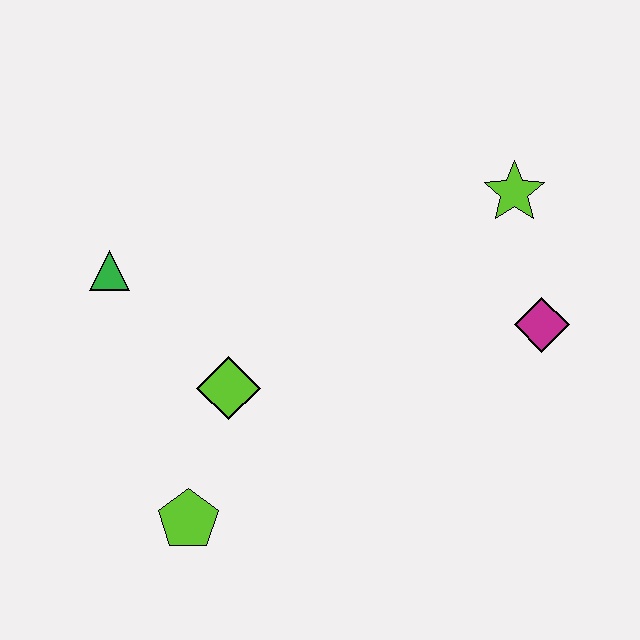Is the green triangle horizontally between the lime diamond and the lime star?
No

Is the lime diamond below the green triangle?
Yes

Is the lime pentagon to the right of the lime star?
No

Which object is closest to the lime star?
The magenta diamond is closest to the lime star.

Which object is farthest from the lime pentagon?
The lime star is farthest from the lime pentagon.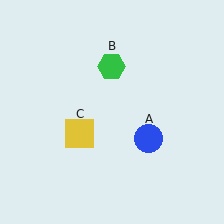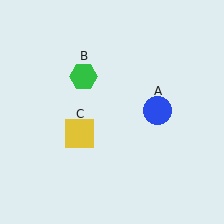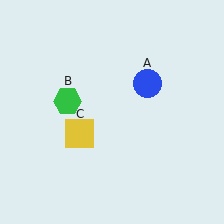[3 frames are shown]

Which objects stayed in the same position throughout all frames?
Yellow square (object C) remained stationary.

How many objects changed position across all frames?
2 objects changed position: blue circle (object A), green hexagon (object B).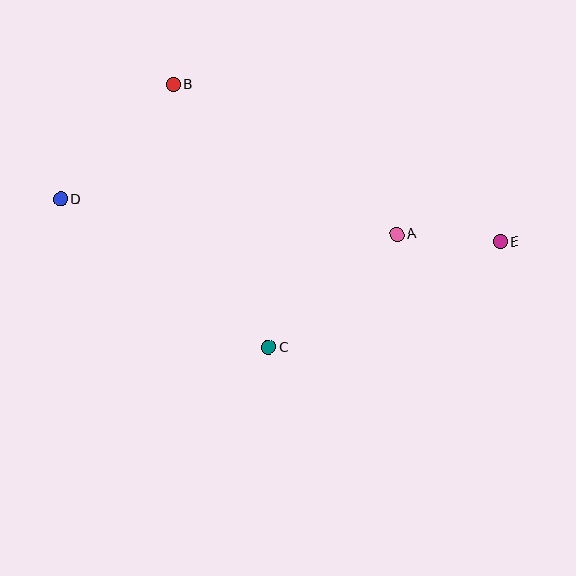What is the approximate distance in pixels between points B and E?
The distance between B and E is approximately 362 pixels.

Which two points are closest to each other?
Points A and E are closest to each other.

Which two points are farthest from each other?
Points D and E are farthest from each other.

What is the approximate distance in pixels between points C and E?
The distance between C and E is approximately 255 pixels.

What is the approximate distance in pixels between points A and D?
The distance between A and D is approximately 338 pixels.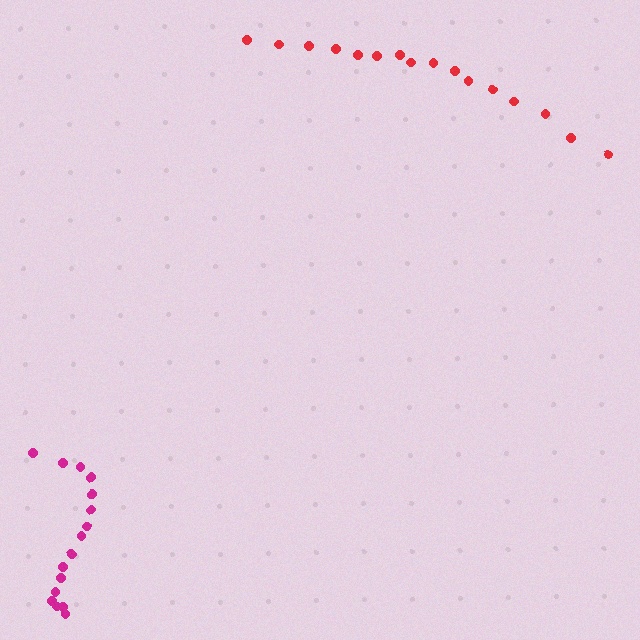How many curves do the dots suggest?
There are 2 distinct paths.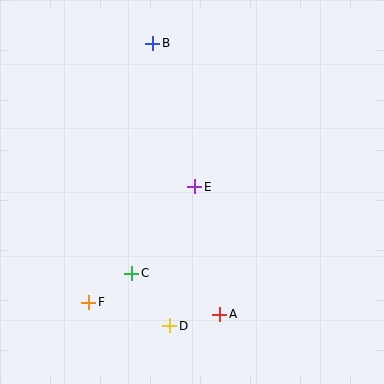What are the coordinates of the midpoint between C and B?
The midpoint between C and B is at (142, 158).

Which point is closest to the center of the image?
Point E at (195, 187) is closest to the center.